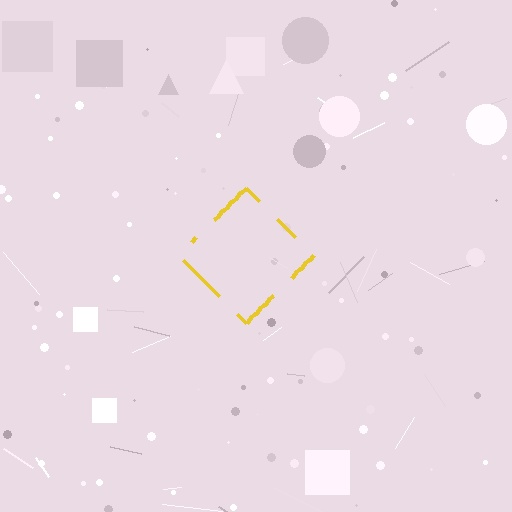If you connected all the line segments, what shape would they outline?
They would outline a diamond.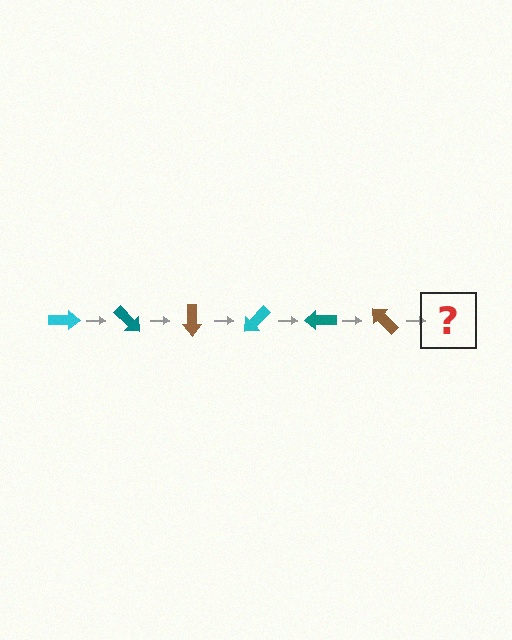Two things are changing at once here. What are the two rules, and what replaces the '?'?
The two rules are that it rotates 45 degrees each step and the color cycles through cyan, teal, and brown. The '?' should be a cyan arrow, rotated 270 degrees from the start.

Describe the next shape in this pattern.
It should be a cyan arrow, rotated 270 degrees from the start.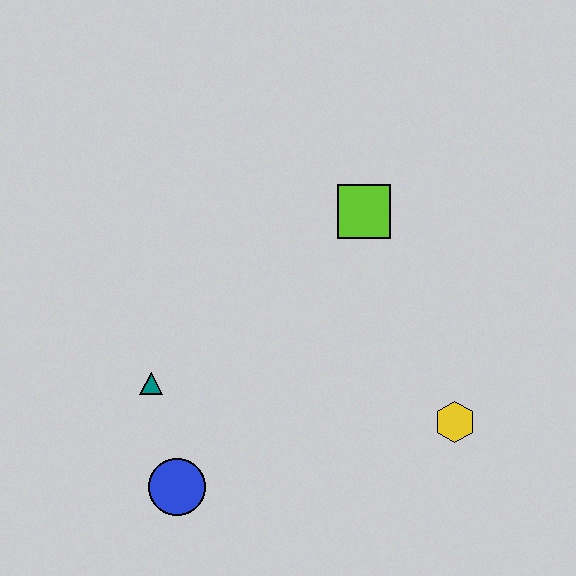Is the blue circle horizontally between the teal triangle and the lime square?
Yes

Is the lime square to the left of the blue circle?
No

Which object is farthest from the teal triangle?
The yellow hexagon is farthest from the teal triangle.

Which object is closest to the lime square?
The yellow hexagon is closest to the lime square.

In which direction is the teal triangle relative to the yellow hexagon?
The teal triangle is to the left of the yellow hexagon.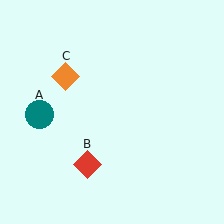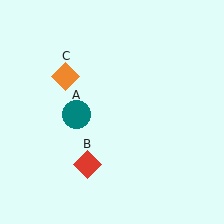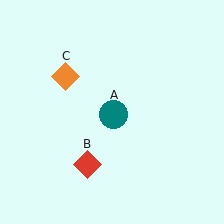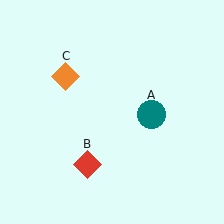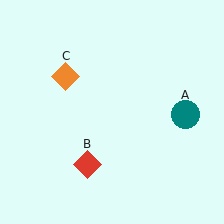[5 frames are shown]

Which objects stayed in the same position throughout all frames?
Red diamond (object B) and orange diamond (object C) remained stationary.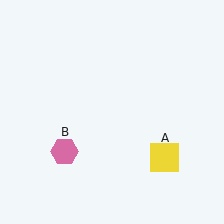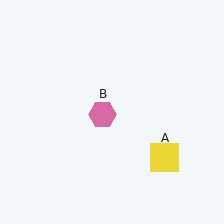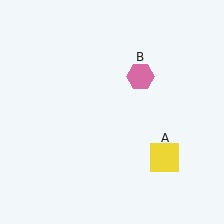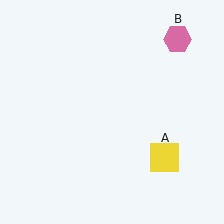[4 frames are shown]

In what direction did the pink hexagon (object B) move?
The pink hexagon (object B) moved up and to the right.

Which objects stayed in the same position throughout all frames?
Yellow square (object A) remained stationary.